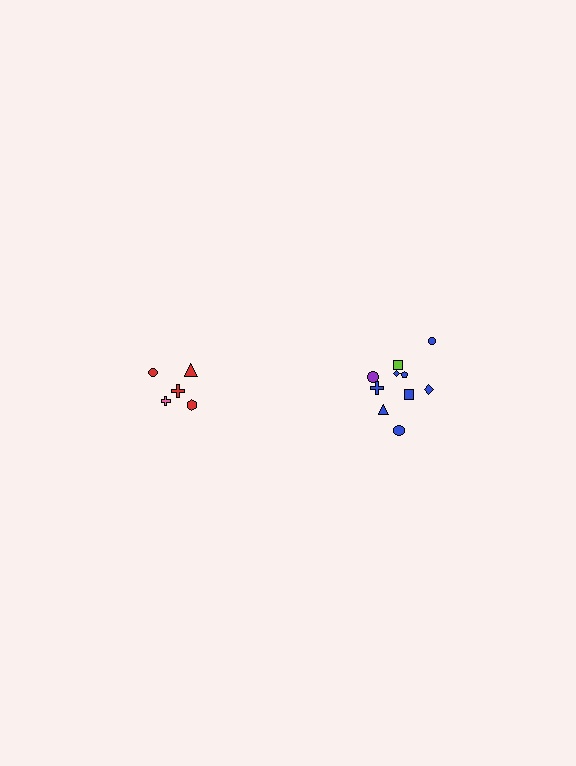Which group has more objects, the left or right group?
The right group.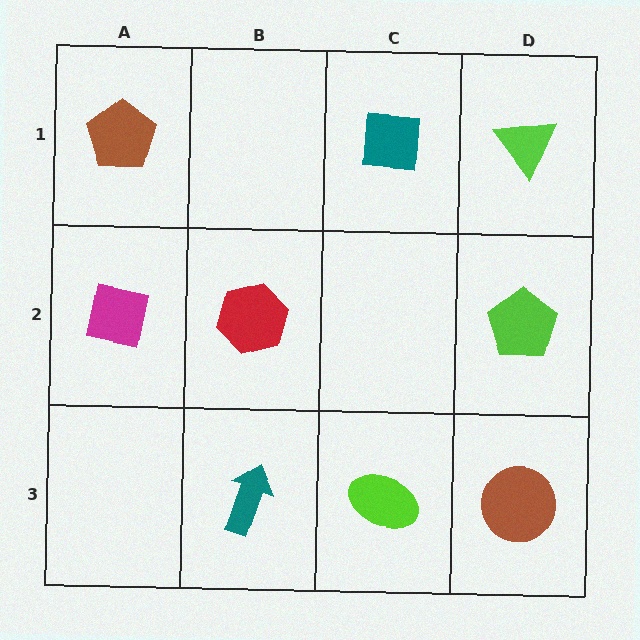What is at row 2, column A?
A magenta square.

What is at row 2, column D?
A lime pentagon.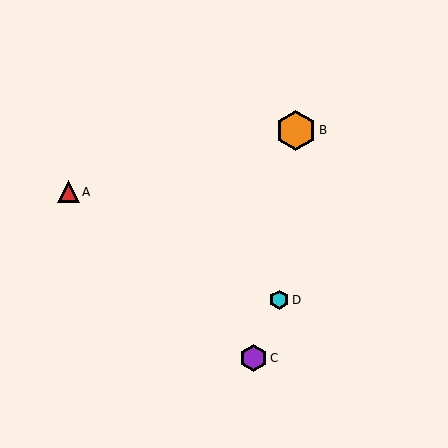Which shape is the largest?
The orange hexagon (labeled B) is the largest.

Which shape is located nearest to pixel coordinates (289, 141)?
The orange hexagon (labeled B) at (296, 130) is nearest to that location.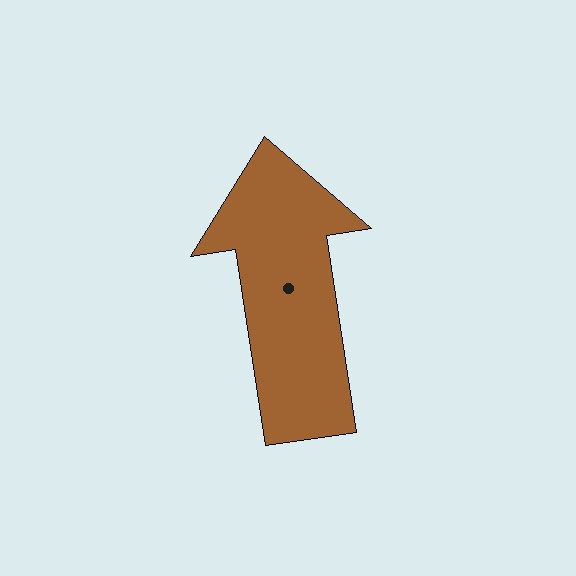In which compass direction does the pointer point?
North.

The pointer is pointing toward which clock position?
Roughly 12 o'clock.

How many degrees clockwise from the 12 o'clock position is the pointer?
Approximately 351 degrees.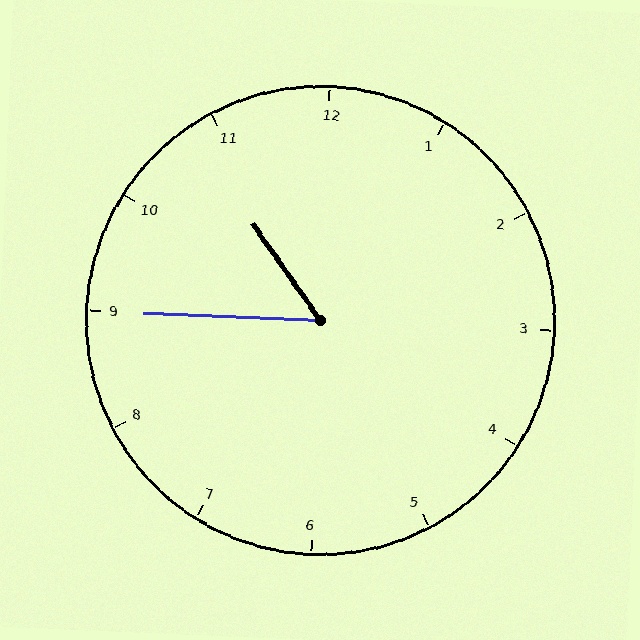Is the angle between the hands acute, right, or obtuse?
It is acute.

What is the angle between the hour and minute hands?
Approximately 52 degrees.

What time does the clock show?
10:45.